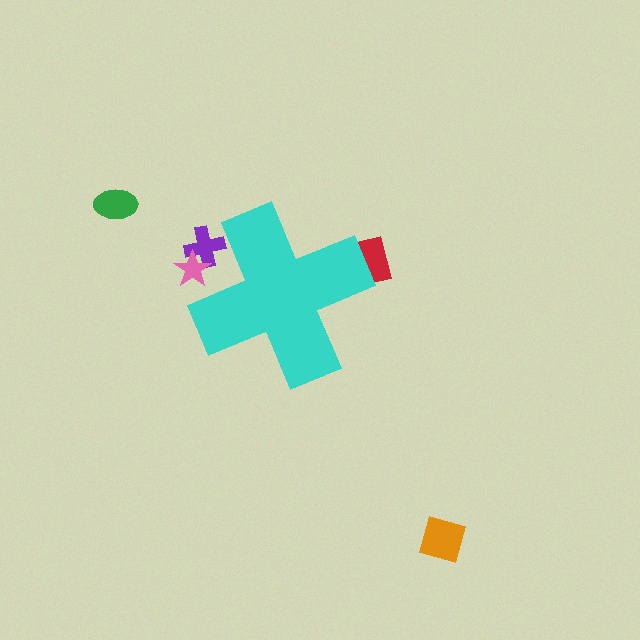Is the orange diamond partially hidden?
No, the orange diamond is fully visible.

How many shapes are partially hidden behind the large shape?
3 shapes are partially hidden.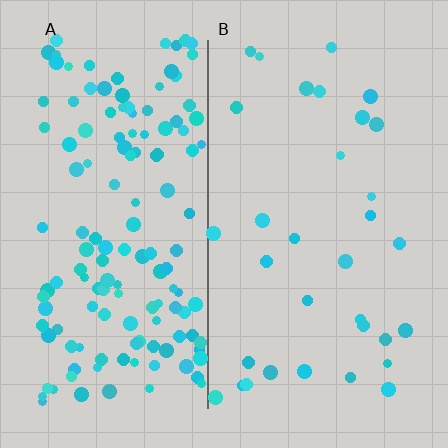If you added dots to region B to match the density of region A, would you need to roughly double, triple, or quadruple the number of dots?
Approximately quadruple.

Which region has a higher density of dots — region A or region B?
A (the left).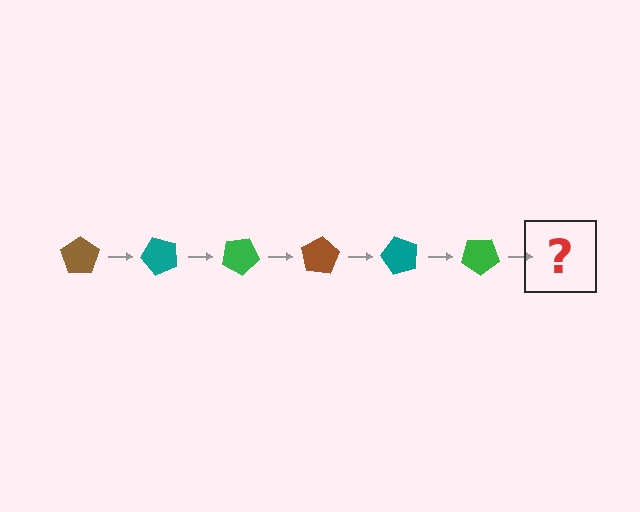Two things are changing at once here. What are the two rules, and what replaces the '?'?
The two rules are that it rotates 50 degrees each step and the color cycles through brown, teal, and green. The '?' should be a brown pentagon, rotated 300 degrees from the start.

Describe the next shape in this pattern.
It should be a brown pentagon, rotated 300 degrees from the start.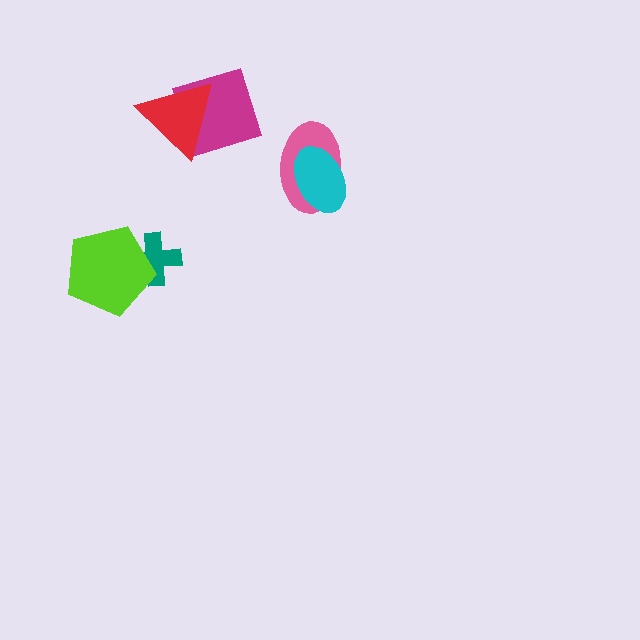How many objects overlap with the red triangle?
1 object overlaps with the red triangle.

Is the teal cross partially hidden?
Yes, it is partially covered by another shape.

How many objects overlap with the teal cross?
1 object overlaps with the teal cross.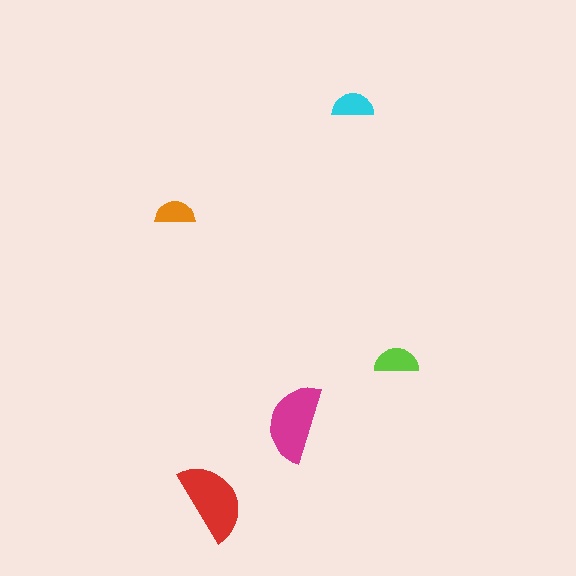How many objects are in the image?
There are 5 objects in the image.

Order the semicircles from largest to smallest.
the red one, the magenta one, the lime one, the cyan one, the orange one.